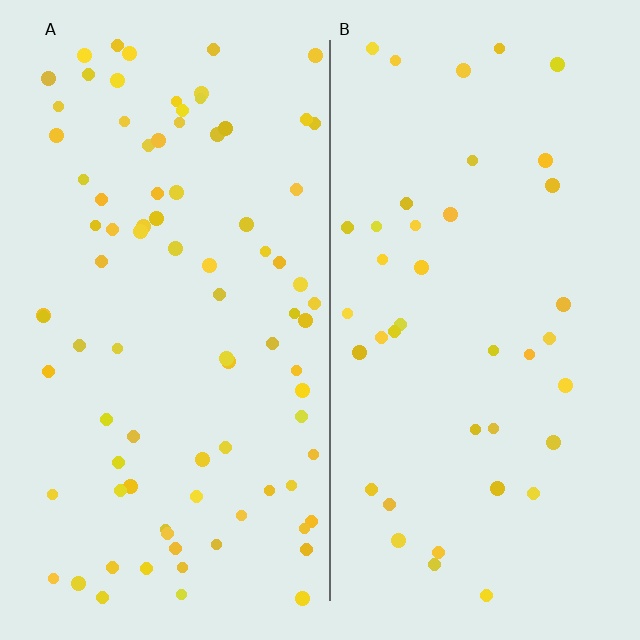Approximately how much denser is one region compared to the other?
Approximately 2.1× — region A over region B.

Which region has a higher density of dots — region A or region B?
A (the left).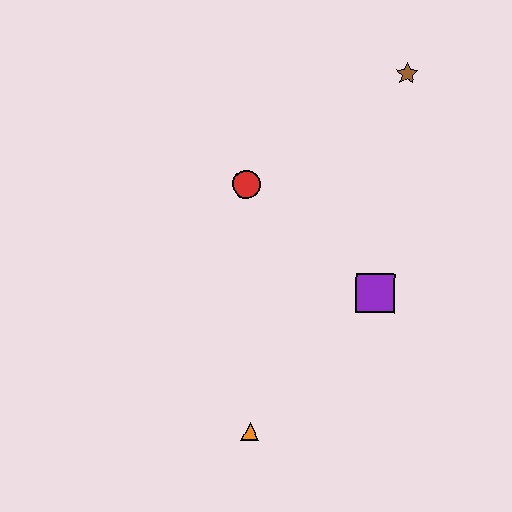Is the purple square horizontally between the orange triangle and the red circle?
No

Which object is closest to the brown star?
The red circle is closest to the brown star.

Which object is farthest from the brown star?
The orange triangle is farthest from the brown star.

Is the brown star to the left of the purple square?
No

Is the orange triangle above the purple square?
No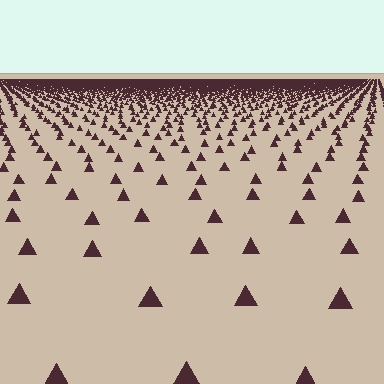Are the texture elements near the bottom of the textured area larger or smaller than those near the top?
Larger. Near the bottom, elements are closer to the viewer and appear at a bigger on-screen size.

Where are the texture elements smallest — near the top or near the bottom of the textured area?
Near the top.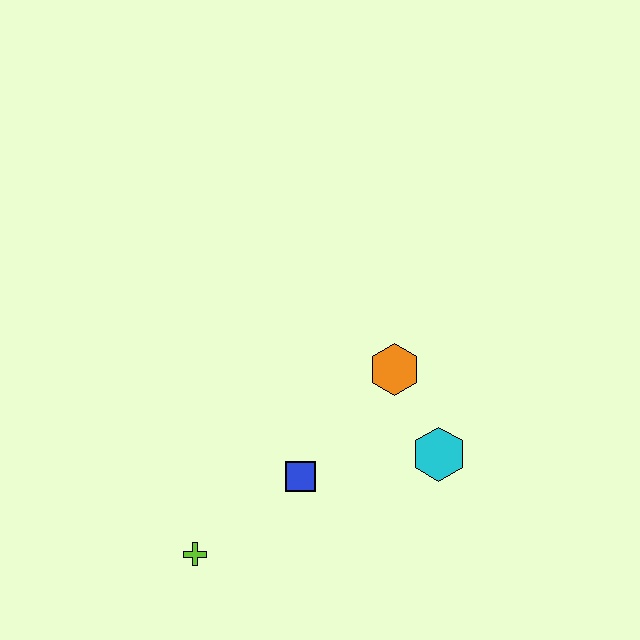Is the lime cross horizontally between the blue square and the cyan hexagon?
No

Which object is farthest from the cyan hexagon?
The lime cross is farthest from the cyan hexagon.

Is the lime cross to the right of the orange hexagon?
No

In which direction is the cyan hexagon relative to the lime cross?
The cyan hexagon is to the right of the lime cross.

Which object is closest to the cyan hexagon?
The orange hexagon is closest to the cyan hexagon.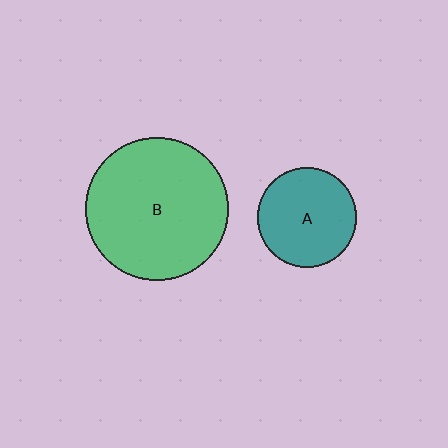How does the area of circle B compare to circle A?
Approximately 2.1 times.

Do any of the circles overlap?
No, none of the circles overlap.